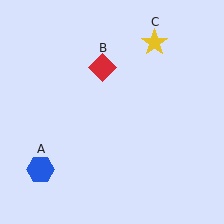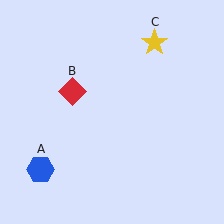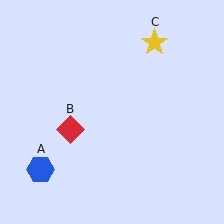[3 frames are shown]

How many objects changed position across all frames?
1 object changed position: red diamond (object B).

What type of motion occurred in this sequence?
The red diamond (object B) rotated counterclockwise around the center of the scene.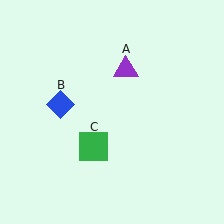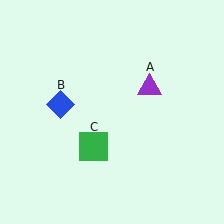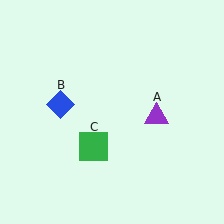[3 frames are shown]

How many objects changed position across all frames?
1 object changed position: purple triangle (object A).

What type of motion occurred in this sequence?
The purple triangle (object A) rotated clockwise around the center of the scene.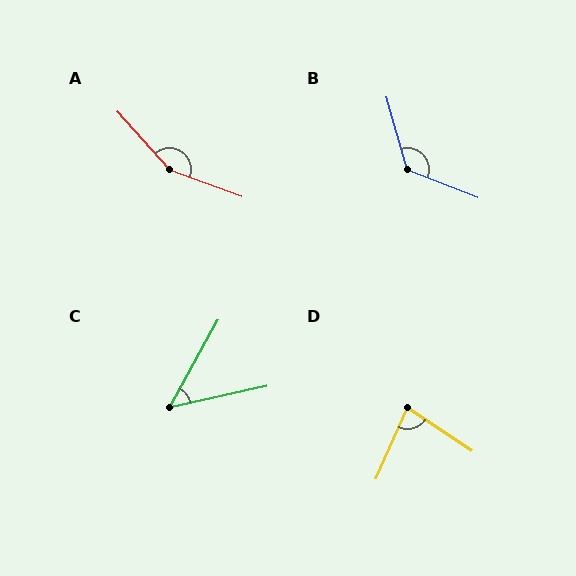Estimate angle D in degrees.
Approximately 80 degrees.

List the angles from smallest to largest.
C (48°), D (80°), B (127°), A (152°).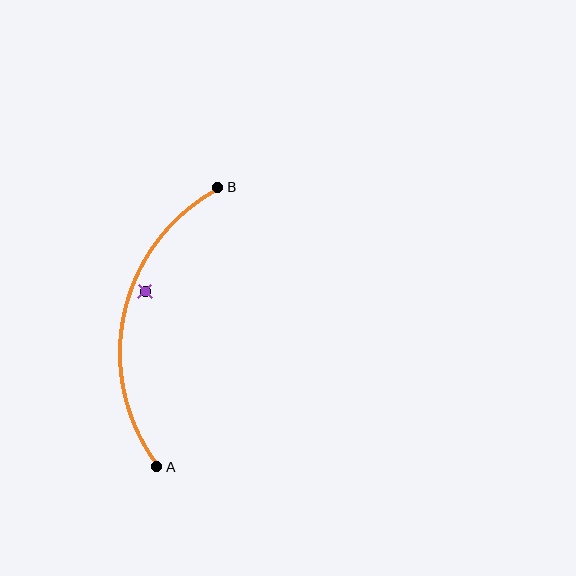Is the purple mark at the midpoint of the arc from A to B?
No — the purple mark does not lie on the arc at all. It sits slightly inside the curve.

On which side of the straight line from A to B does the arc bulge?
The arc bulges to the left of the straight line connecting A and B.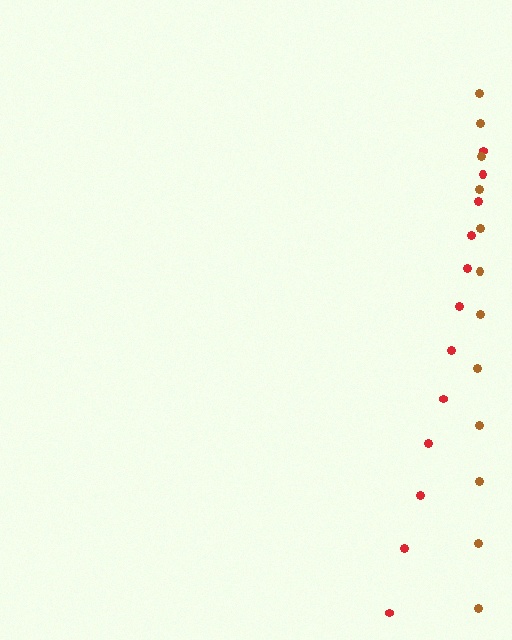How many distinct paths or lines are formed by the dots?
There are 2 distinct paths.